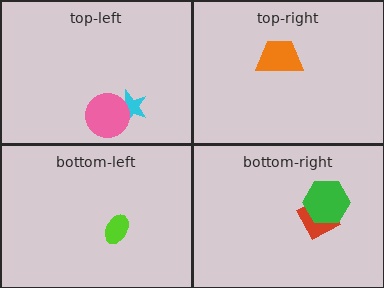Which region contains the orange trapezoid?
The top-right region.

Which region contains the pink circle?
The top-left region.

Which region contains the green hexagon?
The bottom-right region.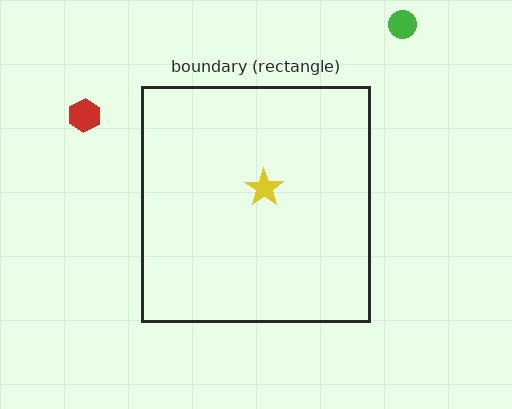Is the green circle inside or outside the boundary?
Outside.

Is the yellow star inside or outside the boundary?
Inside.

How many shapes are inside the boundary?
1 inside, 2 outside.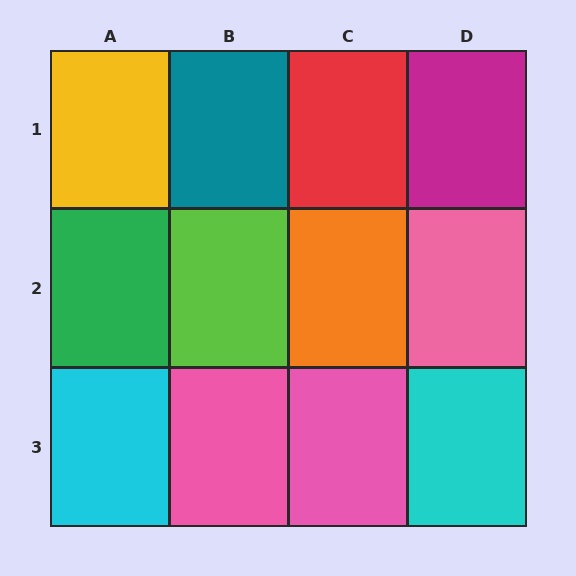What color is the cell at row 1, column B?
Teal.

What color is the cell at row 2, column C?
Orange.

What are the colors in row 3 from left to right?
Cyan, pink, pink, cyan.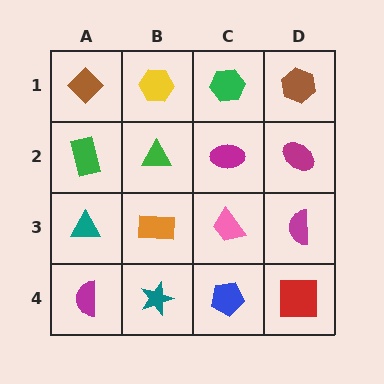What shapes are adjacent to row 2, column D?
A brown hexagon (row 1, column D), a magenta semicircle (row 3, column D), a magenta ellipse (row 2, column C).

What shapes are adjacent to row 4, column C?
A pink trapezoid (row 3, column C), a teal star (row 4, column B), a red square (row 4, column D).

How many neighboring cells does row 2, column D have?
3.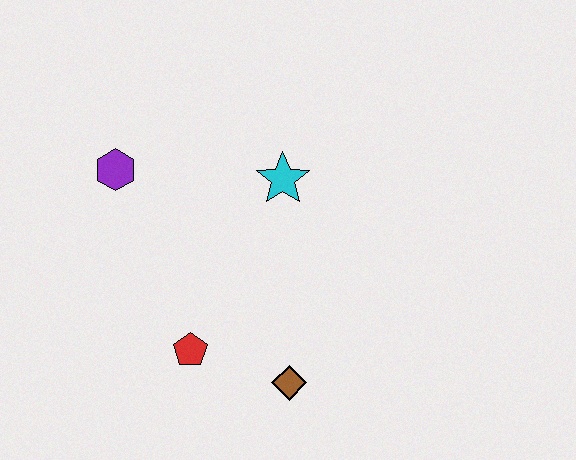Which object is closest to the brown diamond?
The red pentagon is closest to the brown diamond.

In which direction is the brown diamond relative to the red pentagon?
The brown diamond is to the right of the red pentagon.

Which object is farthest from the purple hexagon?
The brown diamond is farthest from the purple hexagon.